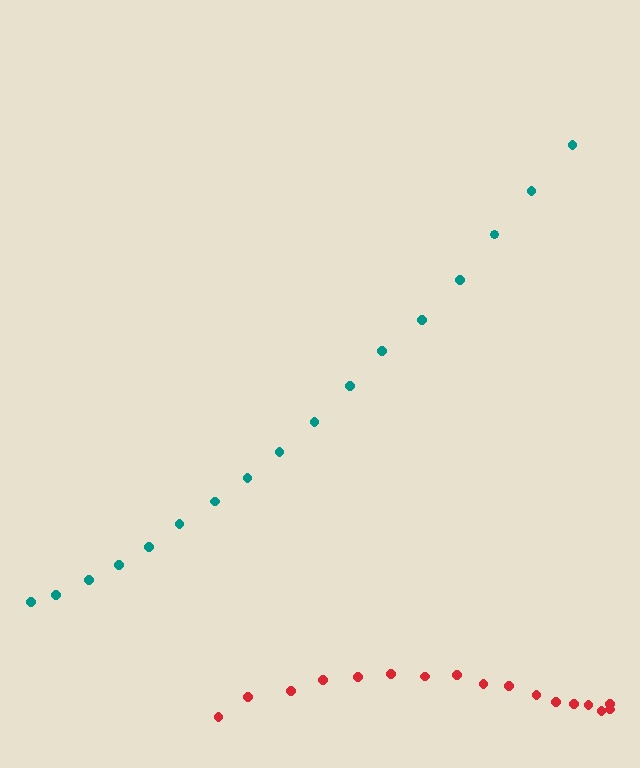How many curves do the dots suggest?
There are 2 distinct paths.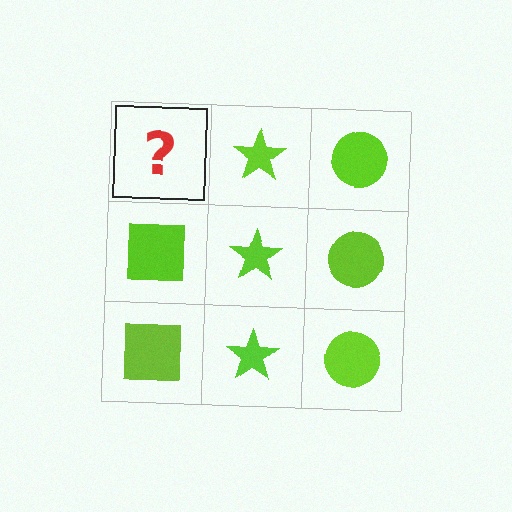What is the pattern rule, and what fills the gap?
The rule is that each column has a consistent shape. The gap should be filled with a lime square.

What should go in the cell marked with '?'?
The missing cell should contain a lime square.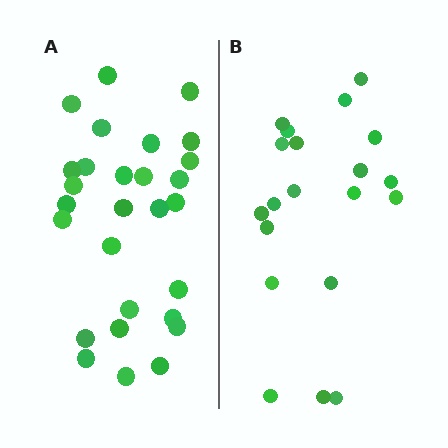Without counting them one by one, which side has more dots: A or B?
Region A (the left region) has more dots.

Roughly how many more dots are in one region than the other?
Region A has roughly 8 or so more dots than region B.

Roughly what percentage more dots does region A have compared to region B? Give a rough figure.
About 40% more.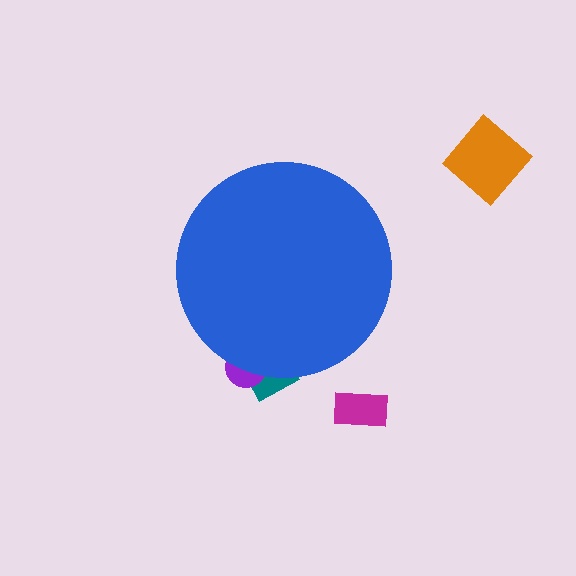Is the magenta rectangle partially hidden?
No, the magenta rectangle is fully visible.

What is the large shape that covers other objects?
A blue circle.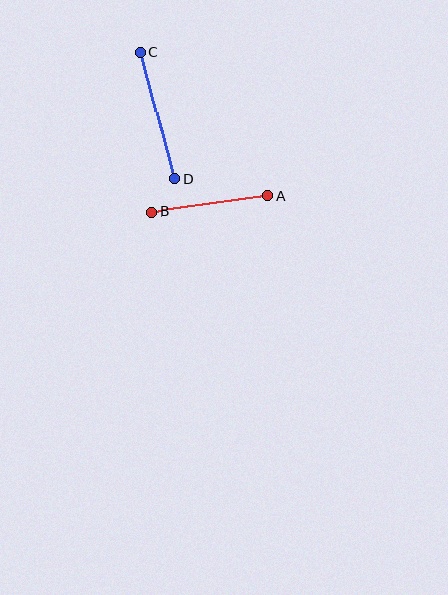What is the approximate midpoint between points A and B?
The midpoint is at approximately (210, 204) pixels.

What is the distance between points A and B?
The distance is approximately 117 pixels.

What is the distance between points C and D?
The distance is approximately 132 pixels.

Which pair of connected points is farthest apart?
Points C and D are farthest apart.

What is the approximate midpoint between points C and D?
The midpoint is at approximately (157, 116) pixels.